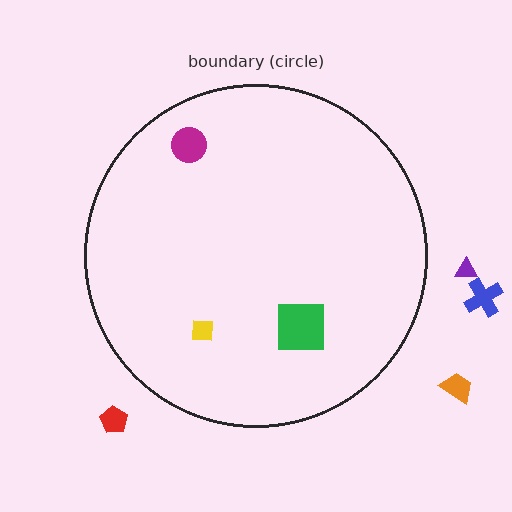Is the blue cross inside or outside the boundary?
Outside.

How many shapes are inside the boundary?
3 inside, 4 outside.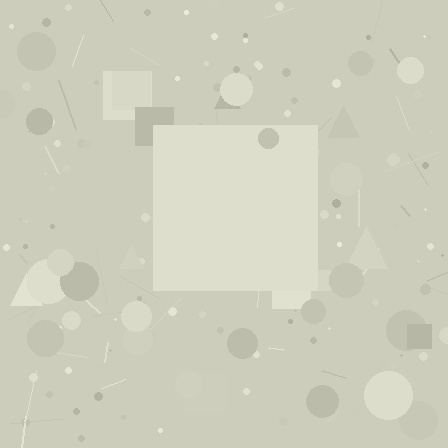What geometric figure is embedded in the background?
A square is embedded in the background.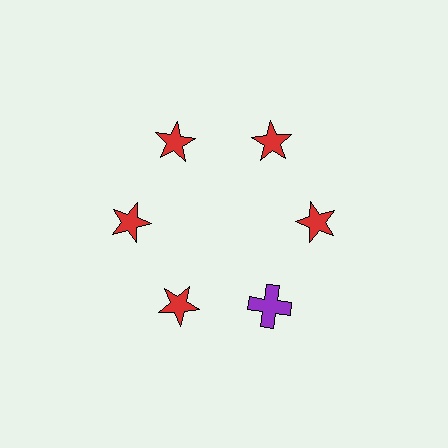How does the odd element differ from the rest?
It differs in both color (purple instead of red) and shape (cross instead of star).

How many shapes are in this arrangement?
There are 6 shapes arranged in a ring pattern.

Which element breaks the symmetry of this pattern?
The purple cross at roughly the 5 o'clock position breaks the symmetry. All other shapes are red stars.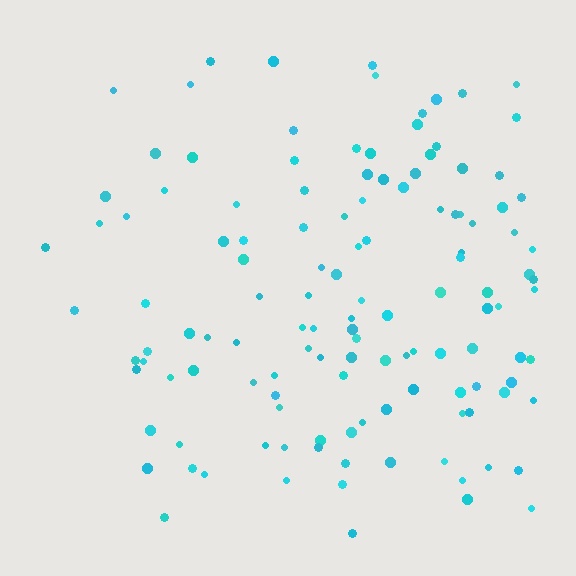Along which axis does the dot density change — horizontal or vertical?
Horizontal.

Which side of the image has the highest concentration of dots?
The right.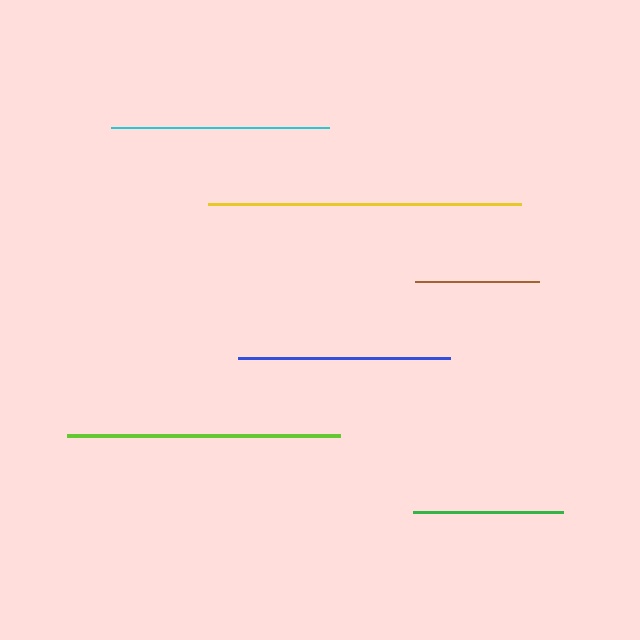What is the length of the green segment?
The green segment is approximately 150 pixels long.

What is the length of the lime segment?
The lime segment is approximately 273 pixels long.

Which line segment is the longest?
The yellow line is the longest at approximately 314 pixels.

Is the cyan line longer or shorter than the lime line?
The lime line is longer than the cyan line.